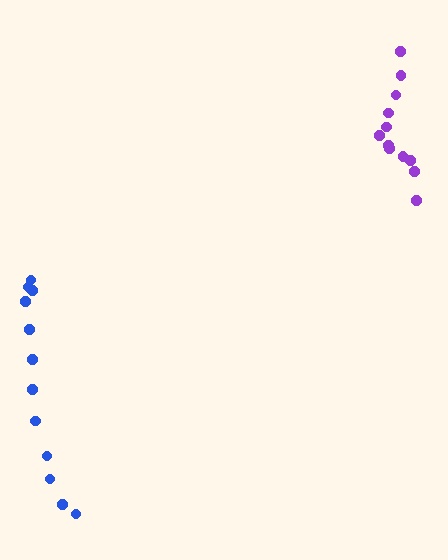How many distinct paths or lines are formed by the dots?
There are 2 distinct paths.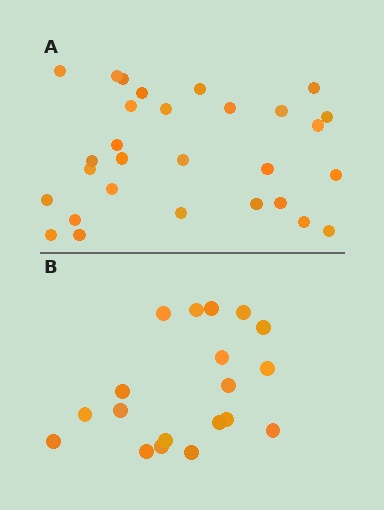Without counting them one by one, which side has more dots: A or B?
Region A (the top region) has more dots.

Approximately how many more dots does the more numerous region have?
Region A has roughly 10 or so more dots than region B.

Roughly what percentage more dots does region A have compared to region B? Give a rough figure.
About 55% more.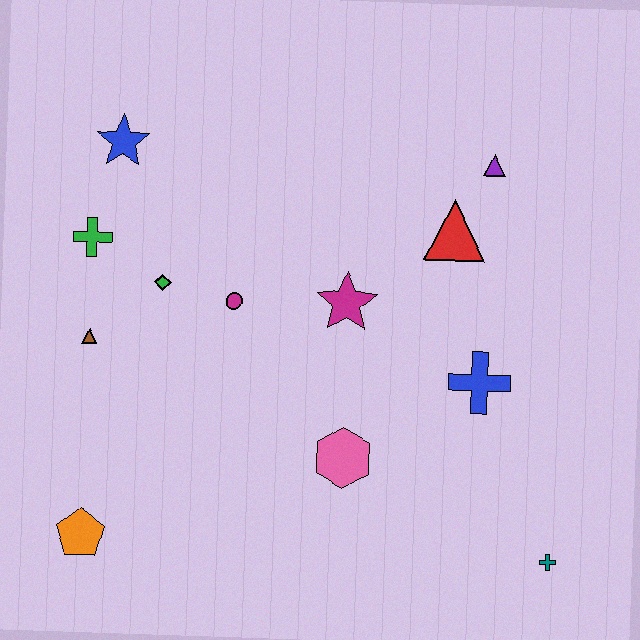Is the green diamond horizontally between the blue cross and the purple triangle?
No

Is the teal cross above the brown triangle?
No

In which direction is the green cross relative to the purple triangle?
The green cross is to the left of the purple triangle.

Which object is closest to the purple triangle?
The red triangle is closest to the purple triangle.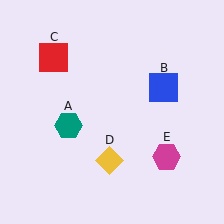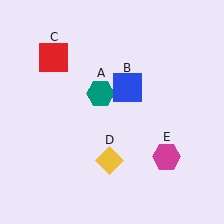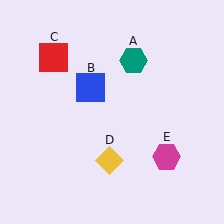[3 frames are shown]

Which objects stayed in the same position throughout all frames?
Red square (object C) and yellow diamond (object D) and magenta hexagon (object E) remained stationary.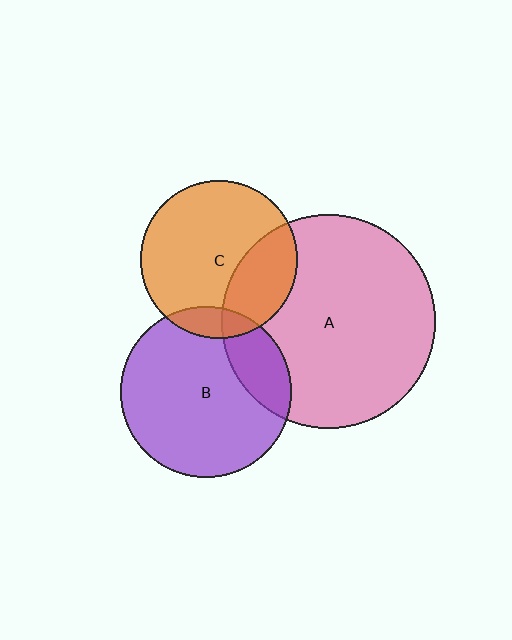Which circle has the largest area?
Circle A (pink).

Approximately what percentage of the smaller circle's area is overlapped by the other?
Approximately 10%.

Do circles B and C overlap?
Yes.